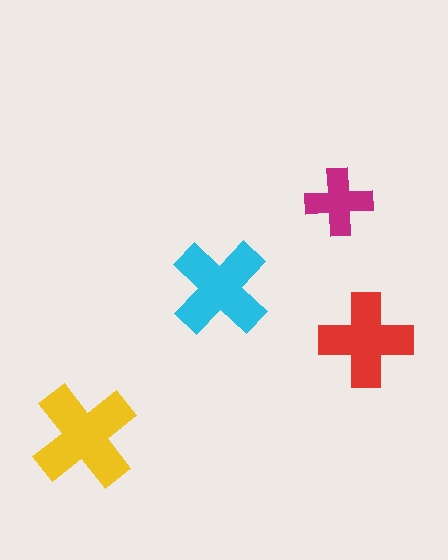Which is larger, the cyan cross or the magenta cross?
The cyan one.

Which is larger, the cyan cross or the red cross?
The cyan one.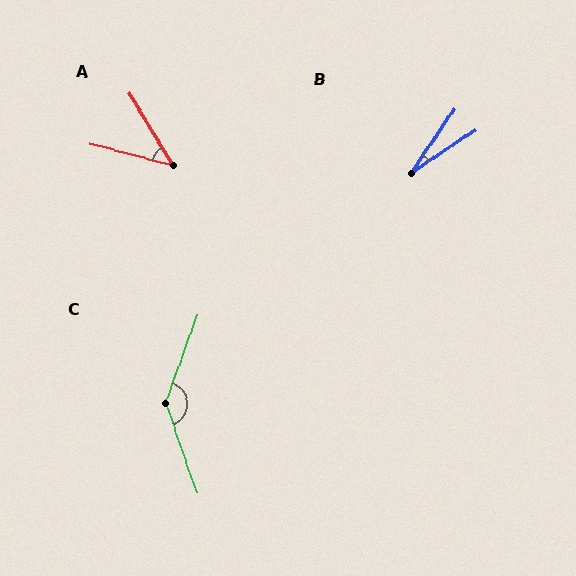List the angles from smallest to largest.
B (22°), A (44°), C (141°).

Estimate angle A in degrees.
Approximately 44 degrees.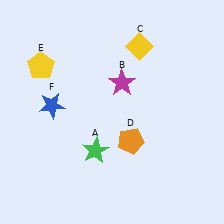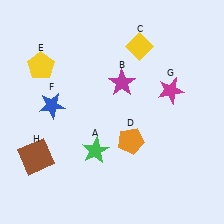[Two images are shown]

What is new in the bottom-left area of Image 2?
A brown square (H) was added in the bottom-left area of Image 2.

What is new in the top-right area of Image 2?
A magenta star (G) was added in the top-right area of Image 2.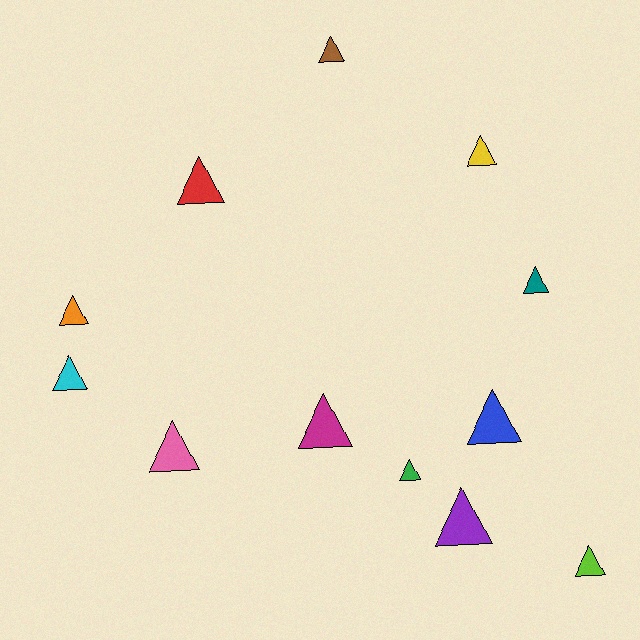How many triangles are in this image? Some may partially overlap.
There are 12 triangles.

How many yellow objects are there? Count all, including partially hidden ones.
There is 1 yellow object.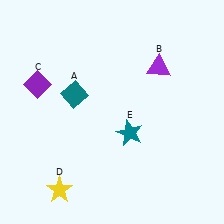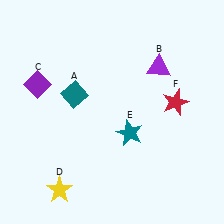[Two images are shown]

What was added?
A red star (F) was added in Image 2.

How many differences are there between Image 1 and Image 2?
There is 1 difference between the two images.